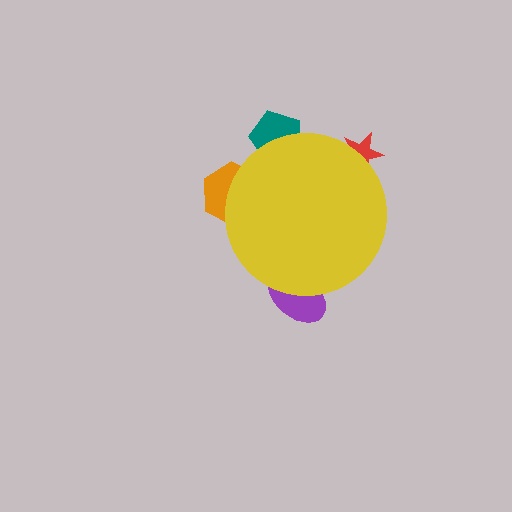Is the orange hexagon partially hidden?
Yes, the orange hexagon is partially hidden behind the yellow circle.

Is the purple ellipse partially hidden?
Yes, the purple ellipse is partially hidden behind the yellow circle.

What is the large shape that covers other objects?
A yellow circle.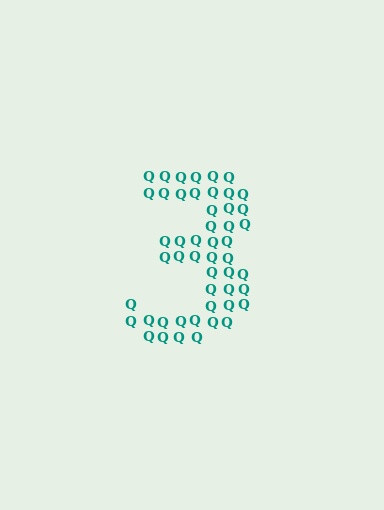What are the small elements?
The small elements are letter Q's.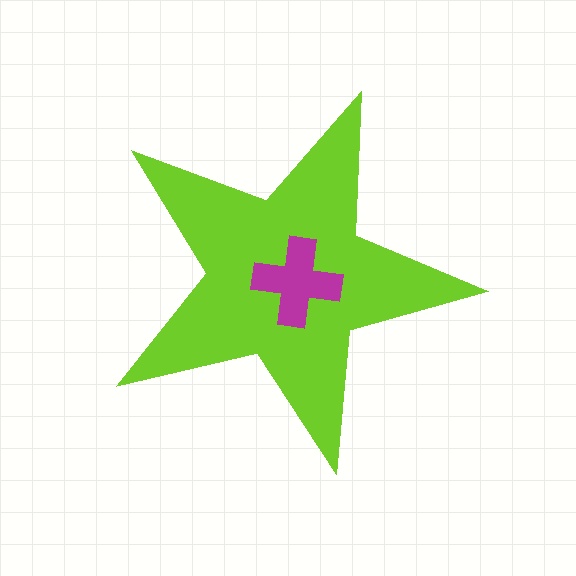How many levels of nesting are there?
2.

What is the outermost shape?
The lime star.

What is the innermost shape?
The magenta cross.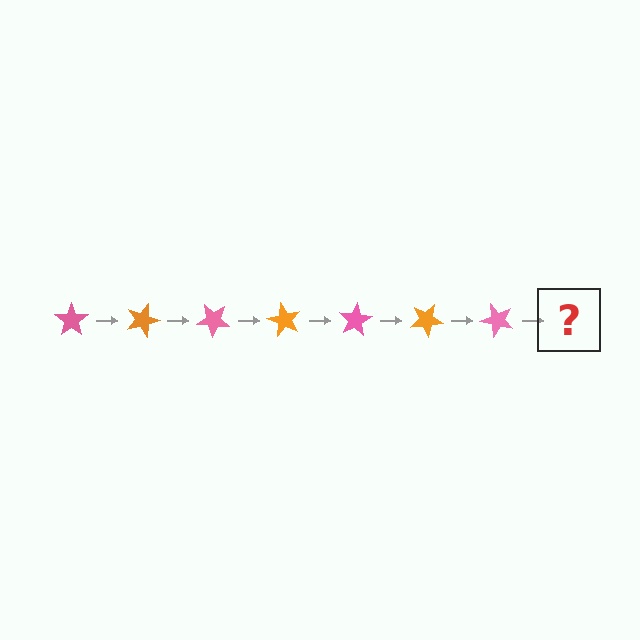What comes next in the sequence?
The next element should be an orange star, rotated 140 degrees from the start.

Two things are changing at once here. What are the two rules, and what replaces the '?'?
The two rules are that it rotates 20 degrees each step and the color cycles through pink and orange. The '?' should be an orange star, rotated 140 degrees from the start.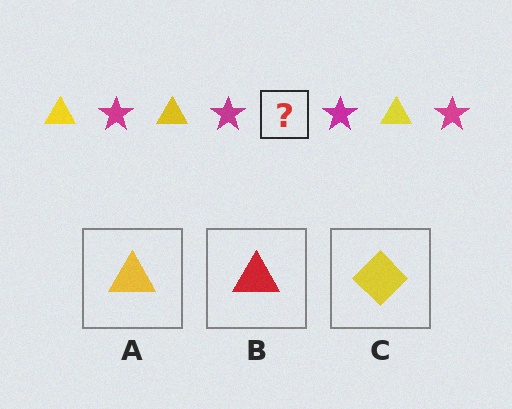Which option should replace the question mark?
Option A.